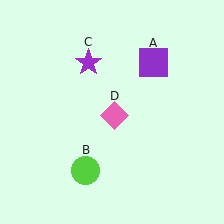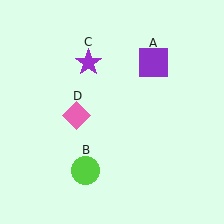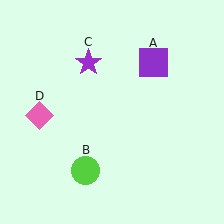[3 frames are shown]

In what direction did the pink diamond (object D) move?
The pink diamond (object D) moved left.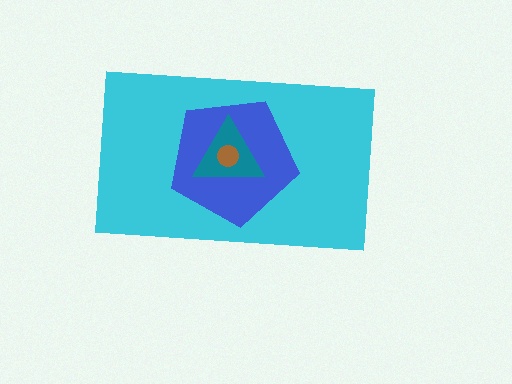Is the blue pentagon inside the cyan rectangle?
Yes.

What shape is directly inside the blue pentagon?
The teal triangle.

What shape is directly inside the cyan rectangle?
The blue pentagon.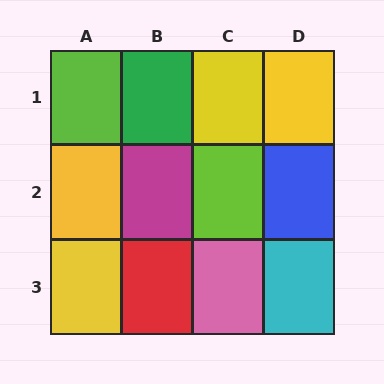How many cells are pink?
1 cell is pink.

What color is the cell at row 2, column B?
Magenta.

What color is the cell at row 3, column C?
Pink.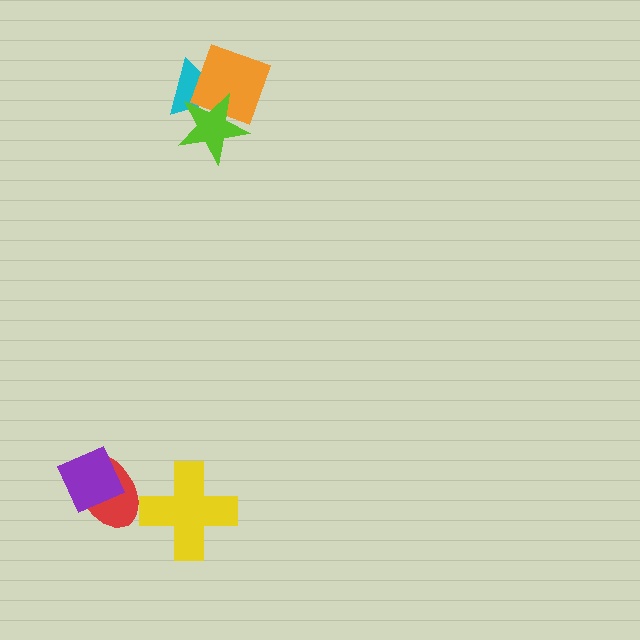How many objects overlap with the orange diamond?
2 objects overlap with the orange diamond.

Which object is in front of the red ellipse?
The purple diamond is in front of the red ellipse.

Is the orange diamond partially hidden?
Yes, it is partially covered by another shape.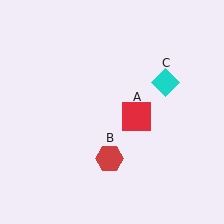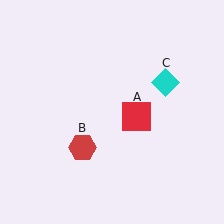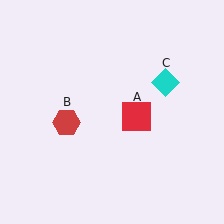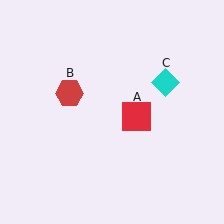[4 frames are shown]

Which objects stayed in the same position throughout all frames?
Red square (object A) and cyan diamond (object C) remained stationary.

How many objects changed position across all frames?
1 object changed position: red hexagon (object B).